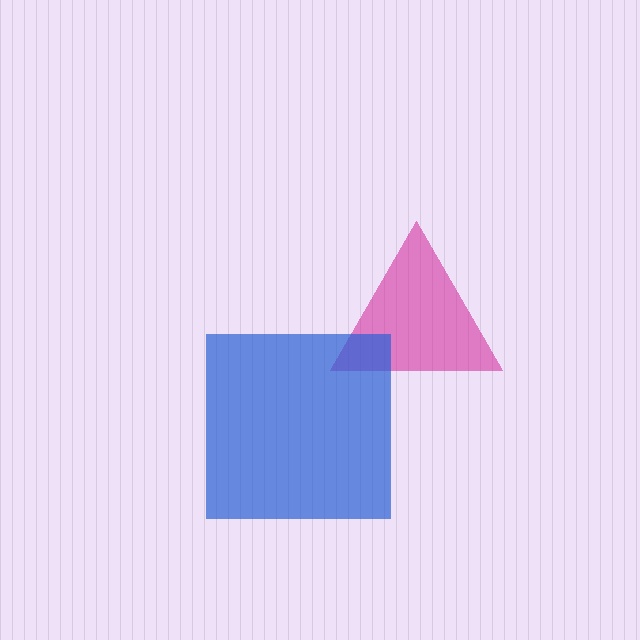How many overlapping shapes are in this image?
There are 2 overlapping shapes in the image.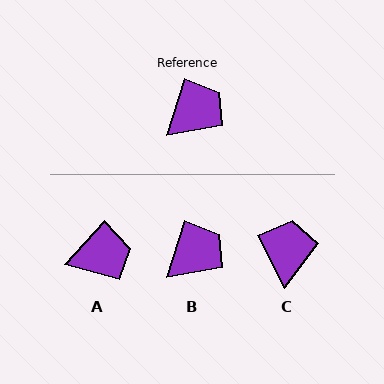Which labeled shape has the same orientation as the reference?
B.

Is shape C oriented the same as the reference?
No, it is off by about 43 degrees.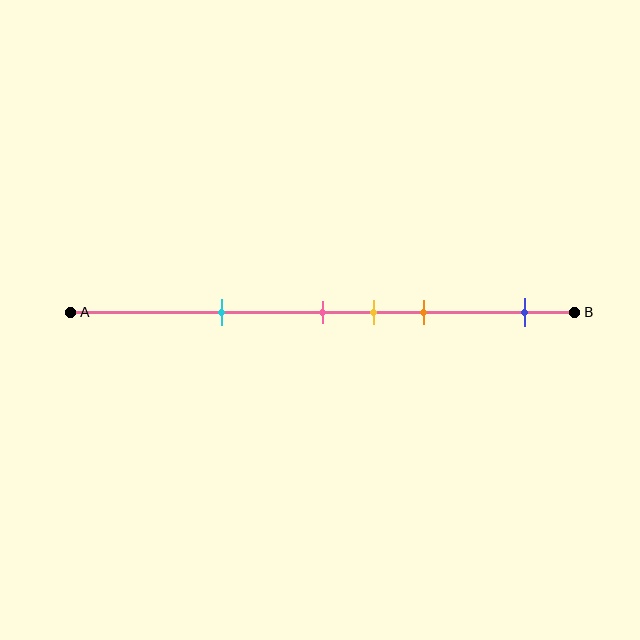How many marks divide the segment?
There are 5 marks dividing the segment.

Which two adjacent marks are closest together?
The pink and yellow marks are the closest adjacent pair.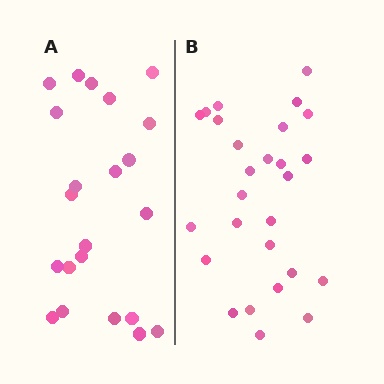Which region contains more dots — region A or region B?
Region B (the right region) has more dots.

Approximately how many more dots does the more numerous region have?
Region B has about 5 more dots than region A.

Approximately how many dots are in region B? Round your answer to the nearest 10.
About 30 dots. (The exact count is 27, which rounds to 30.)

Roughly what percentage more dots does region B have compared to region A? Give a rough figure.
About 25% more.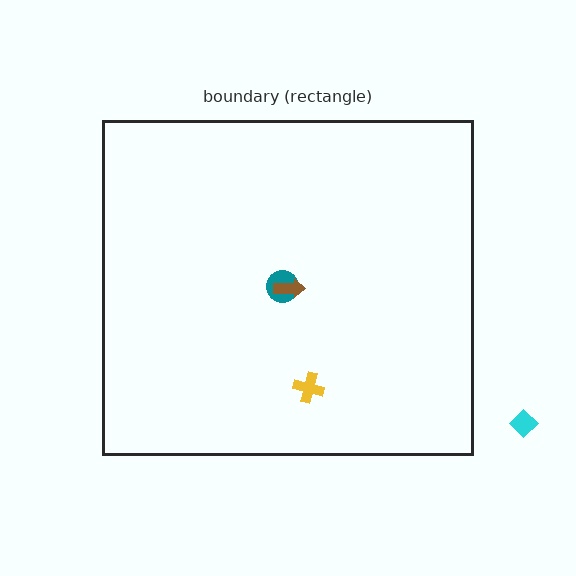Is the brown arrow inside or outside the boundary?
Inside.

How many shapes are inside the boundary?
3 inside, 1 outside.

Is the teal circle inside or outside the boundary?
Inside.